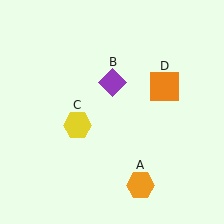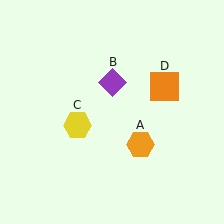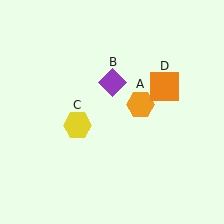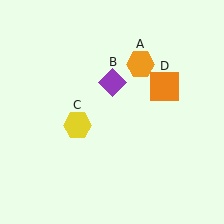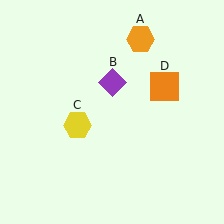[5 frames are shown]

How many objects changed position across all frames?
1 object changed position: orange hexagon (object A).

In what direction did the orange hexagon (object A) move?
The orange hexagon (object A) moved up.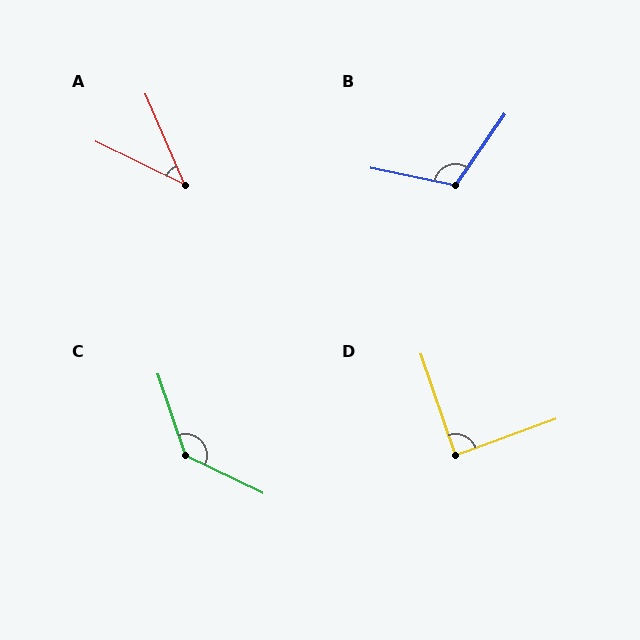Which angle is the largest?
C, at approximately 135 degrees.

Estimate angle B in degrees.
Approximately 113 degrees.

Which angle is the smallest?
A, at approximately 41 degrees.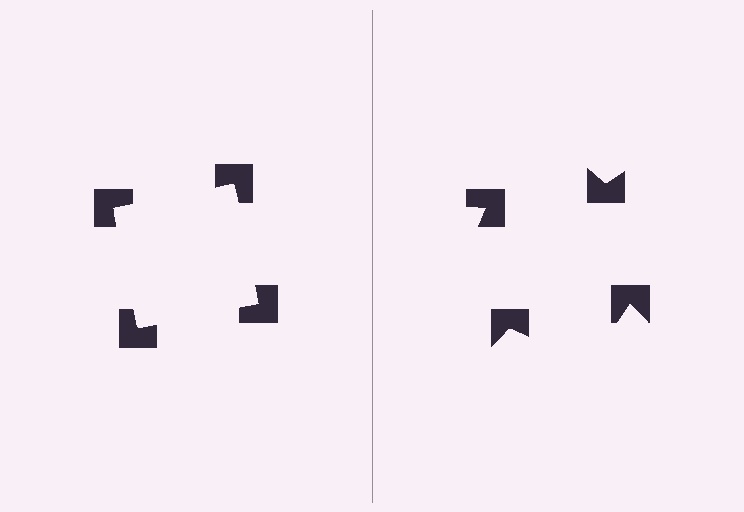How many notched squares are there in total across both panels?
8 — 4 on each side.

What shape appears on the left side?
An illusory square.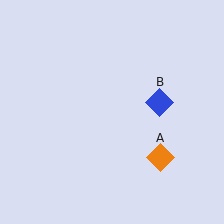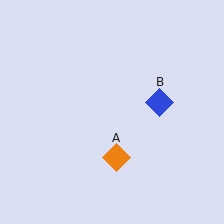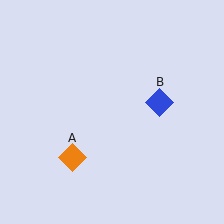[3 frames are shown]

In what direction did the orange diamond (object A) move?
The orange diamond (object A) moved left.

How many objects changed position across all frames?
1 object changed position: orange diamond (object A).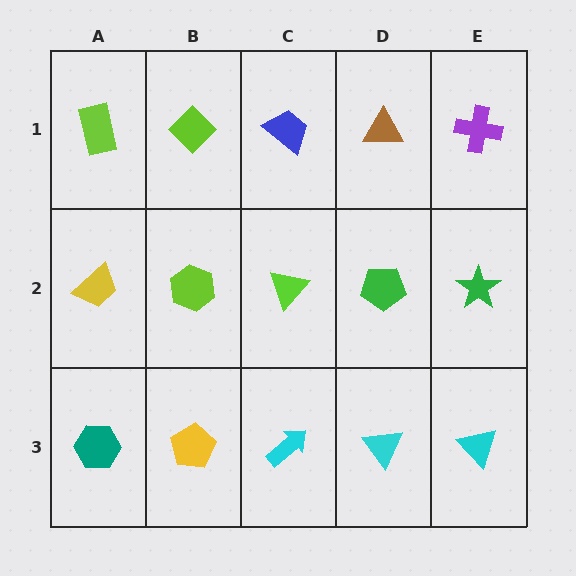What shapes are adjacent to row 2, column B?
A lime diamond (row 1, column B), a yellow pentagon (row 3, column B), a yellow trapezoid (row 2, column A), a lime triangle (row 2, column C).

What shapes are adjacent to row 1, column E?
A green star (row 2, column E), a brown triangle (row 1, column D).